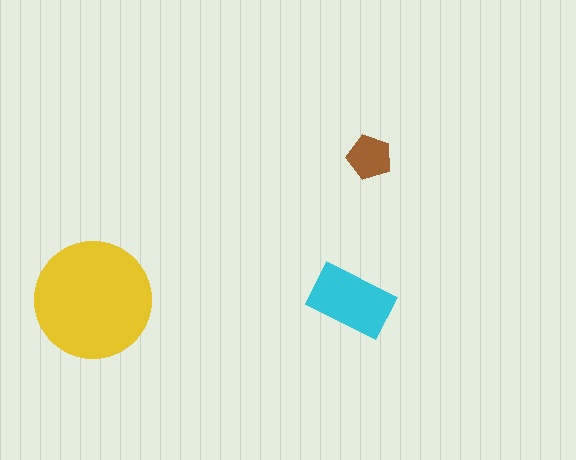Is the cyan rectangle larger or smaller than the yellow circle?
Smaller.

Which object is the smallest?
The brown pentagon.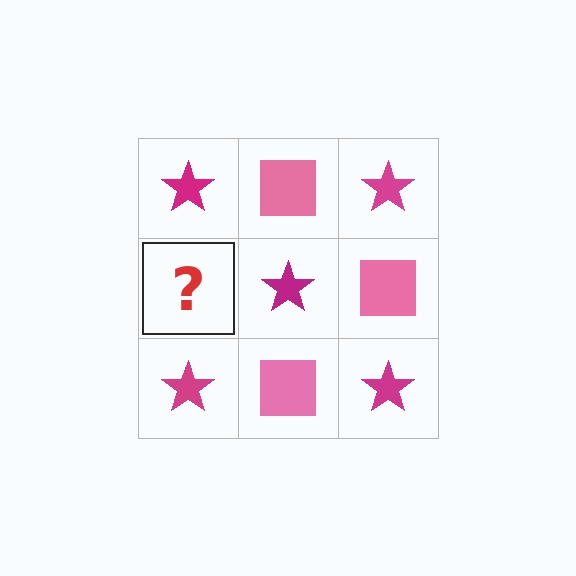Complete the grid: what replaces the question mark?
The question mark should be replaced with a pink square.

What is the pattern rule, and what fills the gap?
The rule is that it alternates magenta star and pink square in a checkerboard pattern. The gap should be filled with a pink square.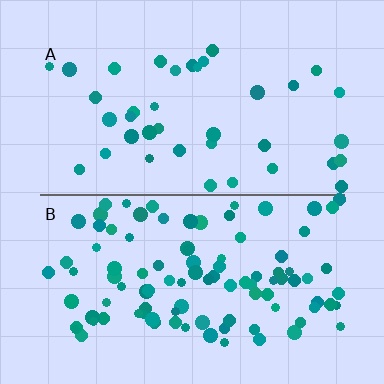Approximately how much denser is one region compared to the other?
Approximately 2.6× — region B over region A.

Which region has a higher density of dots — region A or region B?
B (the bottom).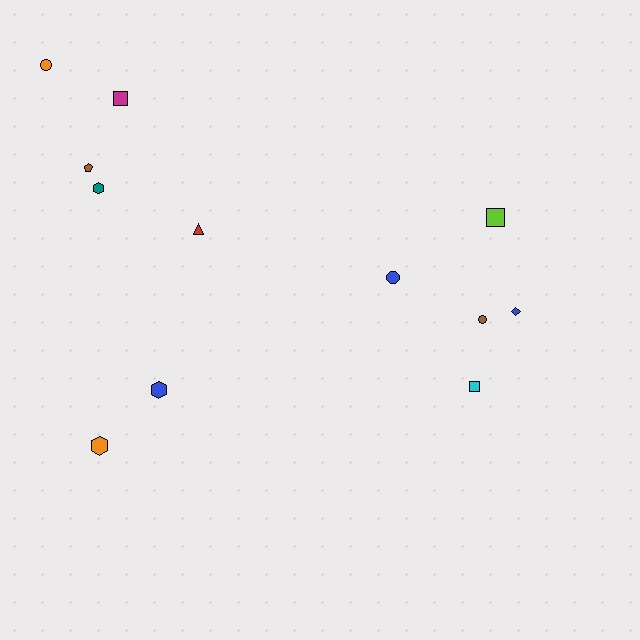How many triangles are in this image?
There is 1 triangle.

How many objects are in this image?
There are 12 objects.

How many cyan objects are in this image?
There is 1 cyan object.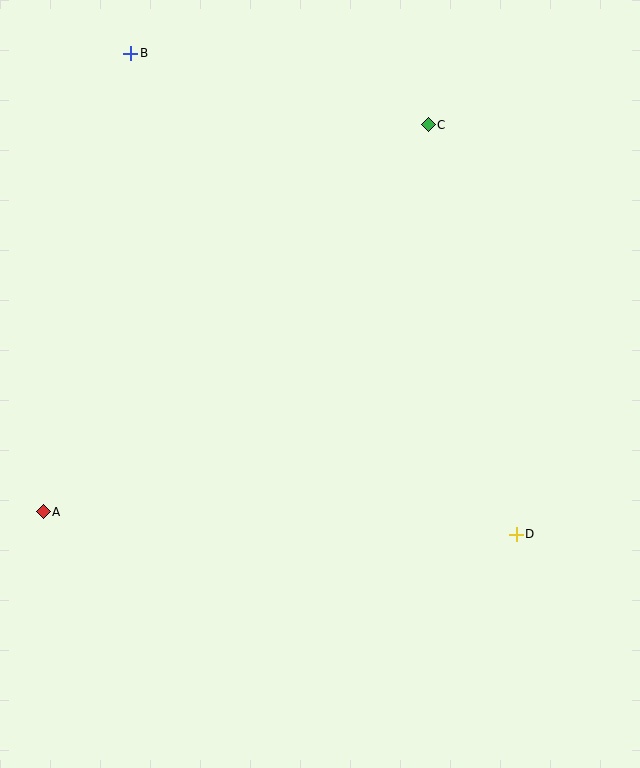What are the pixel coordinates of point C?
Point C is at (428, 125).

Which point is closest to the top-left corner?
Point B is closest to the top-left corner.